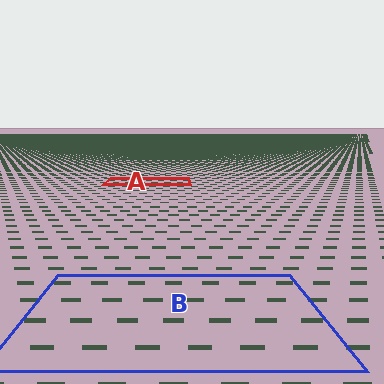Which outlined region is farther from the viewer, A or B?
Region A is farther from the viewer — the texture elements inside it appear smaller and more densely packed.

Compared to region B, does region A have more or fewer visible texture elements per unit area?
Region A has more texture elements per unit area — they are packed more densely because it is farther away.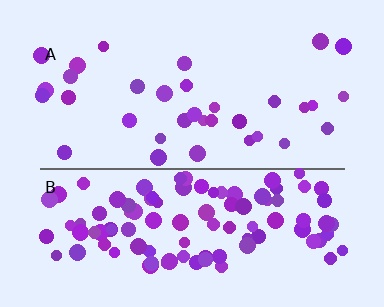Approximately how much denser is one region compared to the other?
Approximately 3.1× — region B over region A.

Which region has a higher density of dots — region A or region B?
B (the bottom).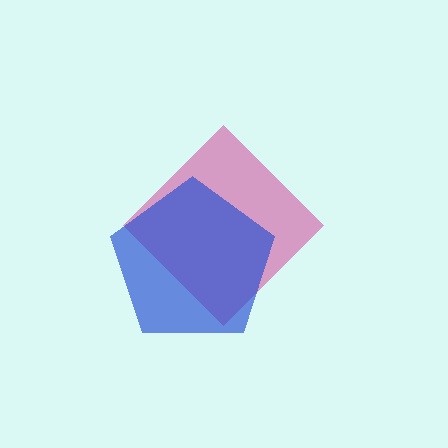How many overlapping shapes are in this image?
There are 2 overlapping shapes in the image.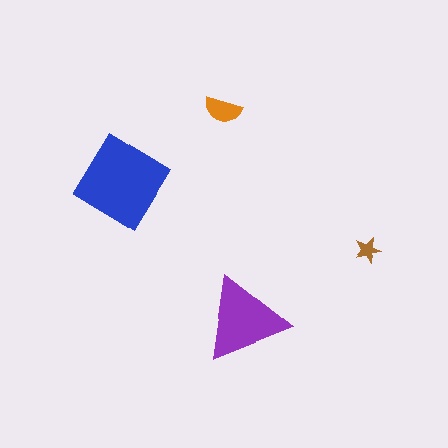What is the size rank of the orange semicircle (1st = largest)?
3rd.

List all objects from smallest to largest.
The brown star, the orange semicircle, the purple triangle, the blue diamond.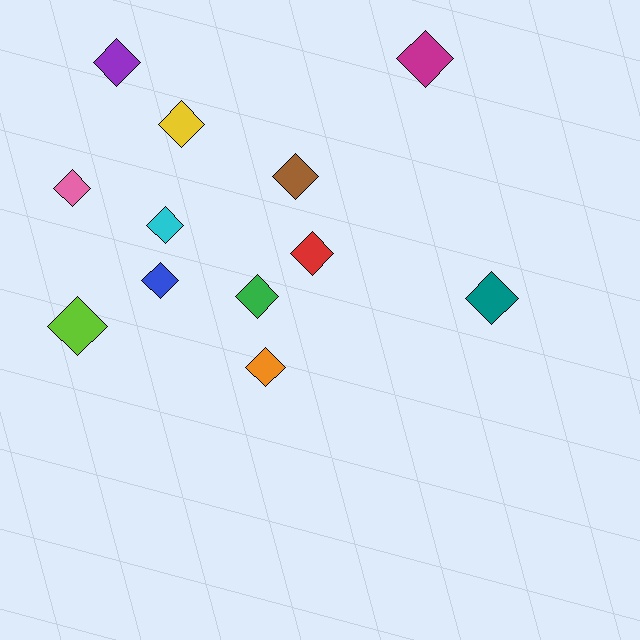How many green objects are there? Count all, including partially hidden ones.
There is 1 green object.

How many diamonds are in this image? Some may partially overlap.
There are 12 diamonds.